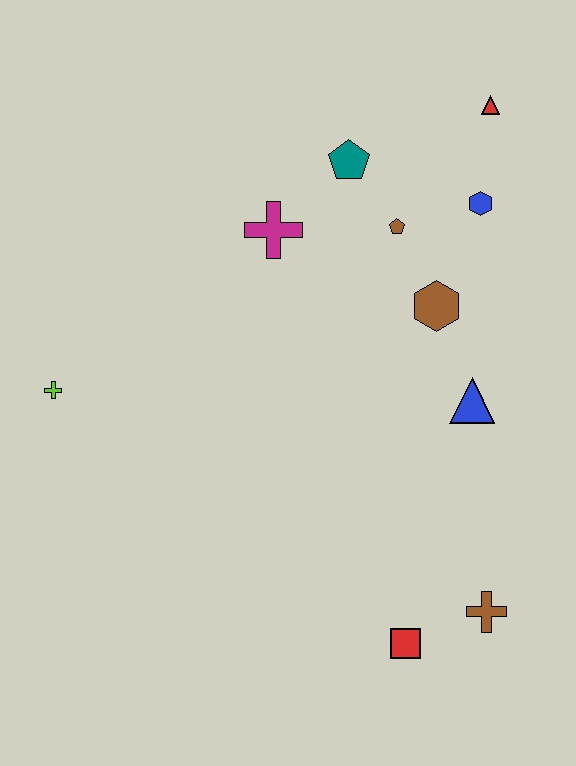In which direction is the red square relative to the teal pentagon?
The red square is below the teal pentagon.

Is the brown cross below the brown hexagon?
Yes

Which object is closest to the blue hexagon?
The brown pentagon is closest to the blue hexagon.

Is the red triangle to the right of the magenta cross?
Yes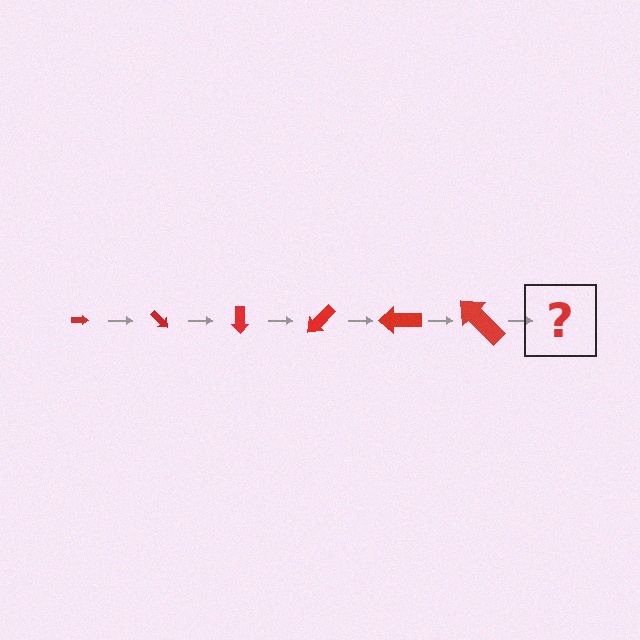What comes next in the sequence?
The next element should be an arrow, larger than the previous one and rotated 270 degrees from the start.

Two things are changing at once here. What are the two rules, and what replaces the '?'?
The two rules are that the arrow grows larger each step and it rotates 45 degrees each step. The '?' should be an arrow, larger than the previous one and rotated 270 degrees from the start.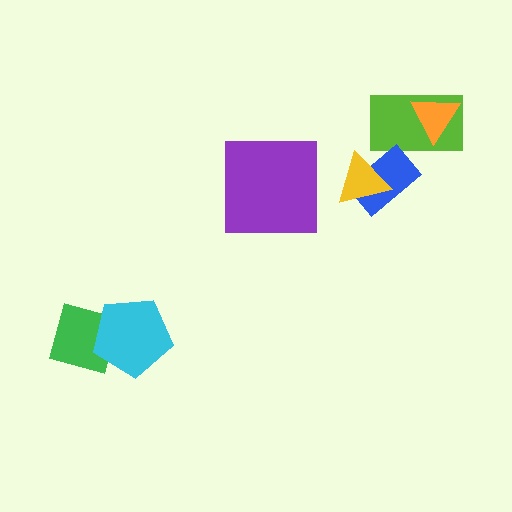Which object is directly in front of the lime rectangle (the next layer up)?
The orange triangle is directly in front of the lime rectangle.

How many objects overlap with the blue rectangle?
2 objects overlap with the blue rectangle.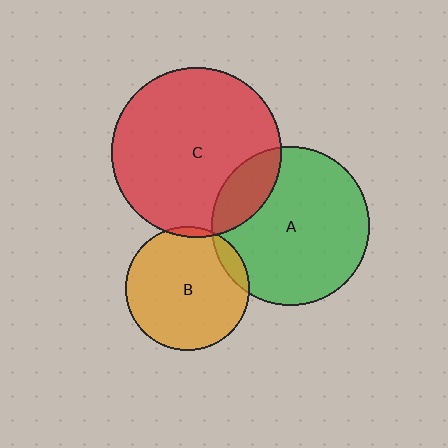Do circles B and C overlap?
Yes.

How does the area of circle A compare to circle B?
Approximately 1.6 times.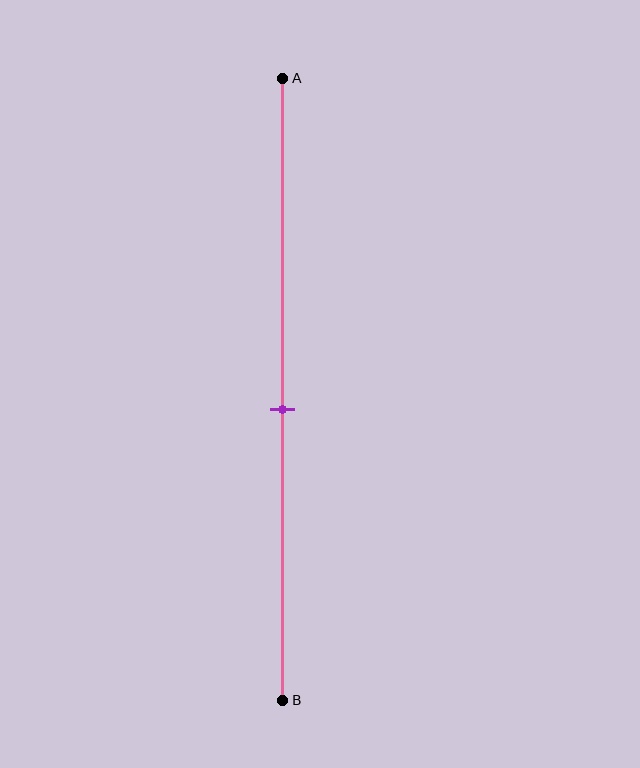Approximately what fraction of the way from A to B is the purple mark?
The purple mark is approximately 55% of the way from A to B.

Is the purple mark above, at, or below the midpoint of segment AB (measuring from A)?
The purple mark is below the midpoint of segment AB.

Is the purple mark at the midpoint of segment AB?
No, the mark is at about 55% from A, not at the 50% midpoint.